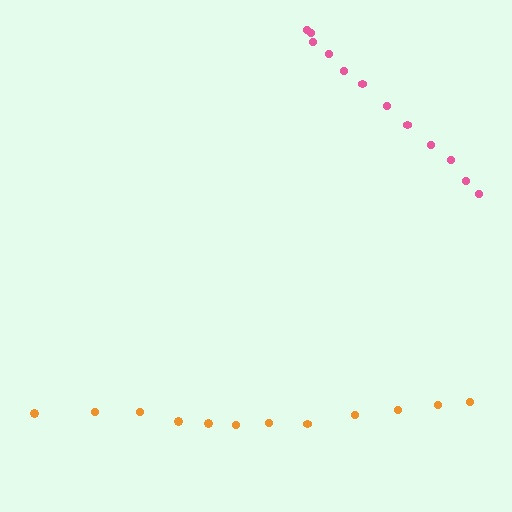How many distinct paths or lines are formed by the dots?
There are 2 distinct paths.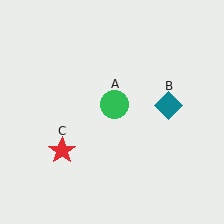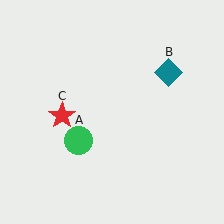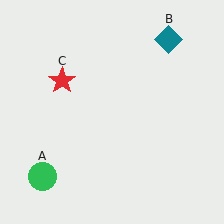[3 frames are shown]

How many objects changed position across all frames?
3 objects changed position: green circle (object A), teal diamond (object B), red star (object C).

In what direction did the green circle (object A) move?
The green circle (object A) moved down and to the left.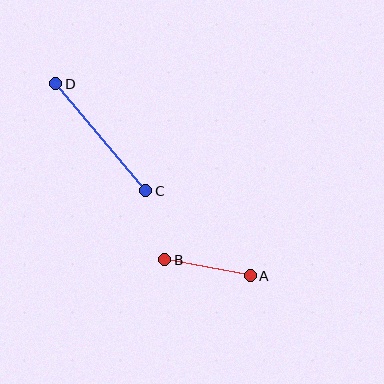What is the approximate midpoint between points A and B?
The midpoint is at approximately (208, 268) pixels.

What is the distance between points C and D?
The distance is approximately 140 pixels.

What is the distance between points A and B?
The distance is approximately 87 pixels.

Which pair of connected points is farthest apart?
Points C and D are farthest apart.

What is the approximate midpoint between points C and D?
The midpoint is at approximately (101, 137) pixels.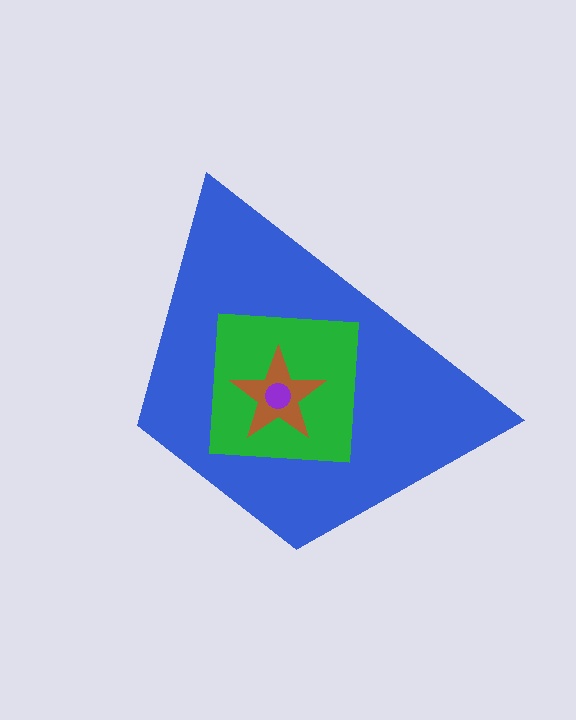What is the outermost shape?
The blue trapezoid.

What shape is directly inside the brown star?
The purple circle.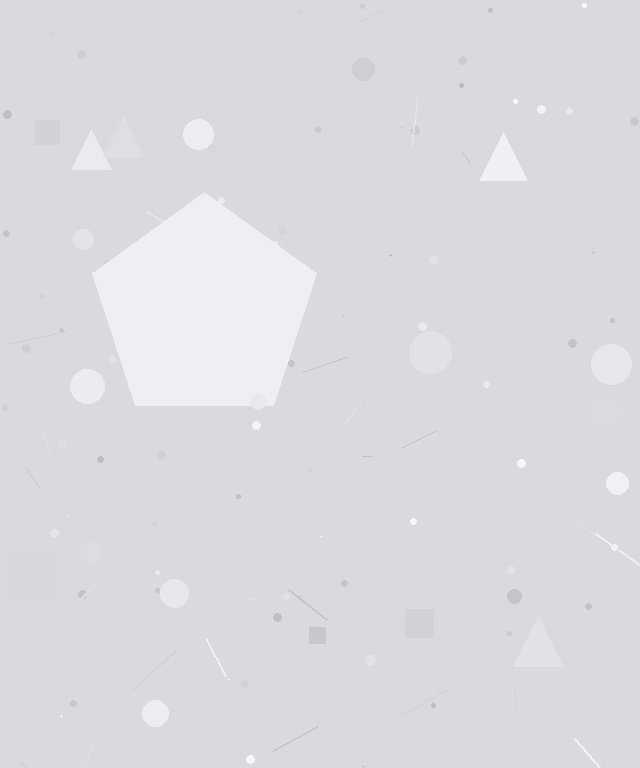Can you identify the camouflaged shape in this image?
The camouflaged shape is a pentagon.